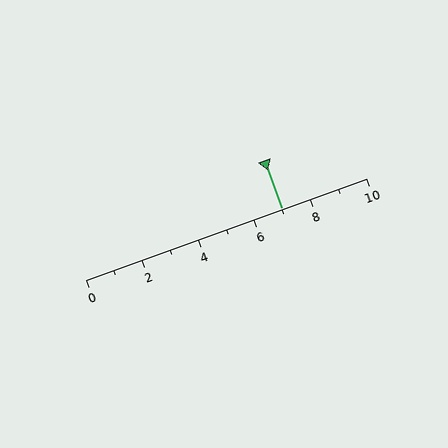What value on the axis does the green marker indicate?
The marker indicates approximately 7.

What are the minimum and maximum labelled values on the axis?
The axis runs from 0 to 10.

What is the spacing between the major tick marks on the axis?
The major ticks are spaced 2 apart.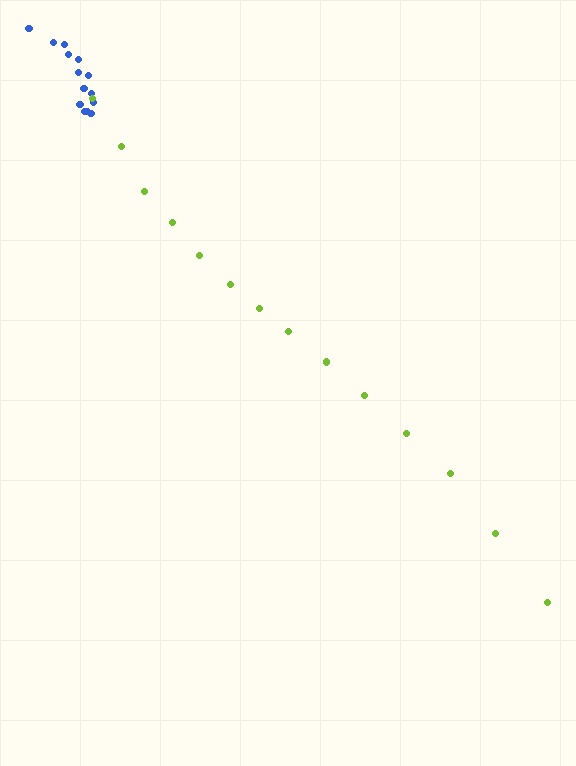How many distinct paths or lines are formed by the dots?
There are 2 distinct paths.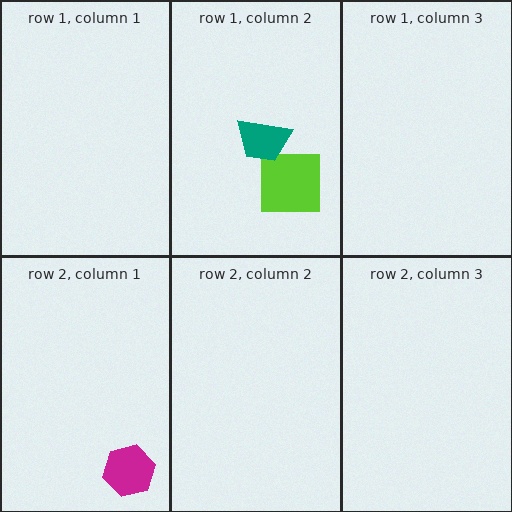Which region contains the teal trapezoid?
The row 1, column 2 region.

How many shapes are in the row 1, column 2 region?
2.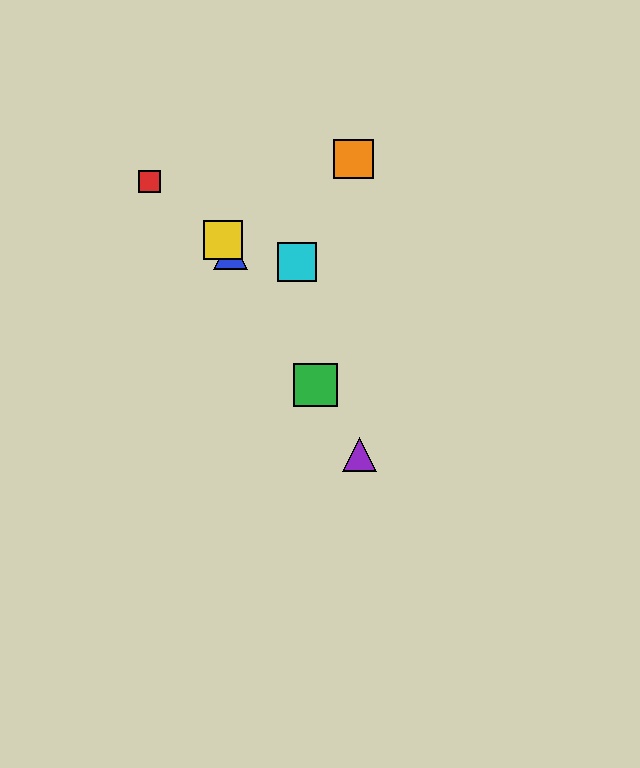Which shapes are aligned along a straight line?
The blue triangle, the green square, the yellow square, the purple triangle are aligned along a straight line.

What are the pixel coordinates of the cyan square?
The cyan square is at (297, 262).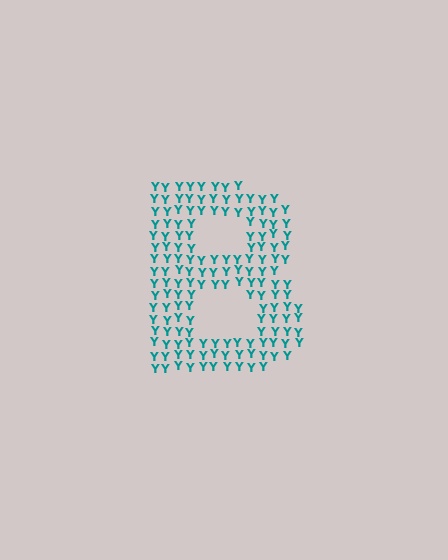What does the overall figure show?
The overall figure shows the letter B.